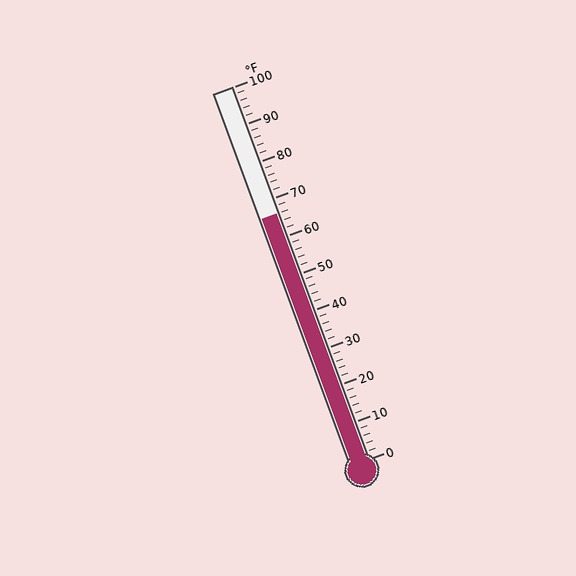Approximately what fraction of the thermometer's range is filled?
The thermometer is filled to approximately 65% of its range.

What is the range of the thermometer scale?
The thermometer scale ranges from 0°F to 100°F.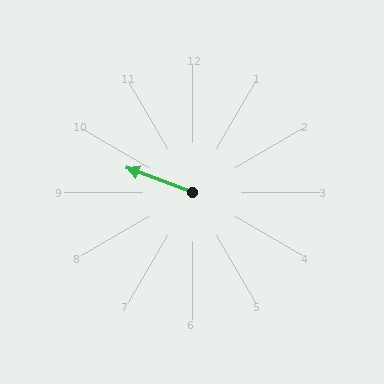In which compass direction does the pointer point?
West.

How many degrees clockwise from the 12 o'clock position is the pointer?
Approximately 290 degrees.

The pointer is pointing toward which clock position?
Roughly 10 o'clock.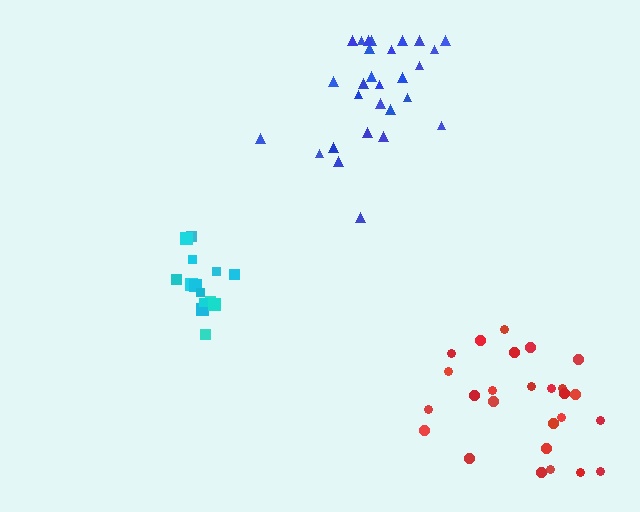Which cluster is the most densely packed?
Cyan.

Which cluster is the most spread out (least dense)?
Red.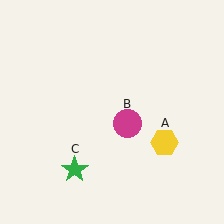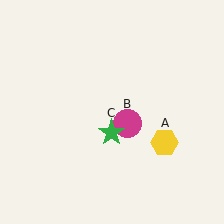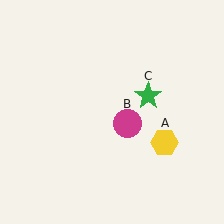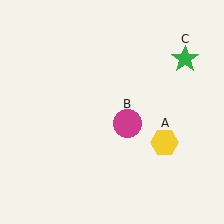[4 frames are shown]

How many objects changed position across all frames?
1 object changed position: green star (object C).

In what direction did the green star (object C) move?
The green star (object C) moved up and to the right.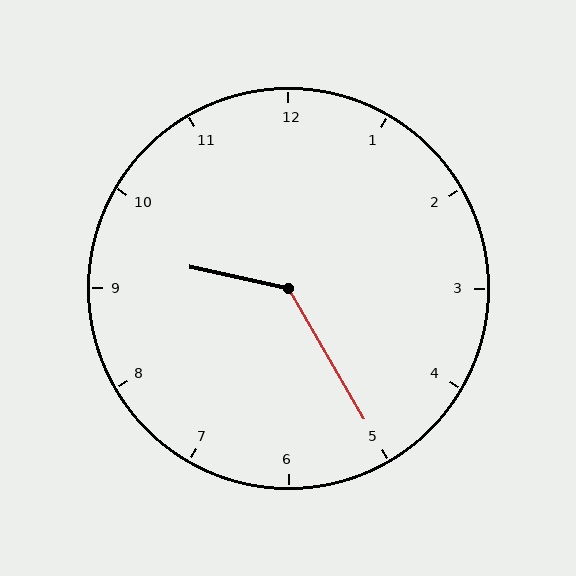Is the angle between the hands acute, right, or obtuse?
It is obtuse.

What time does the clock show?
9:25.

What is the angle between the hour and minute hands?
Approximately 132 degrees.